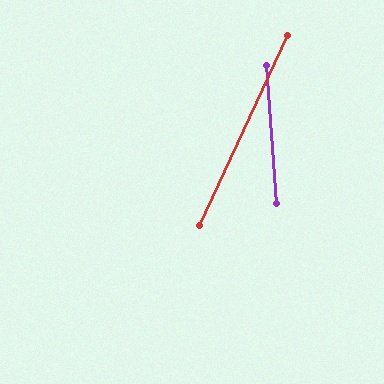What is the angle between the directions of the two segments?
Approximately 29 degrees.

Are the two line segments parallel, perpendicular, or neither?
Neither parallel nor perpendicular — they differ by about 29°.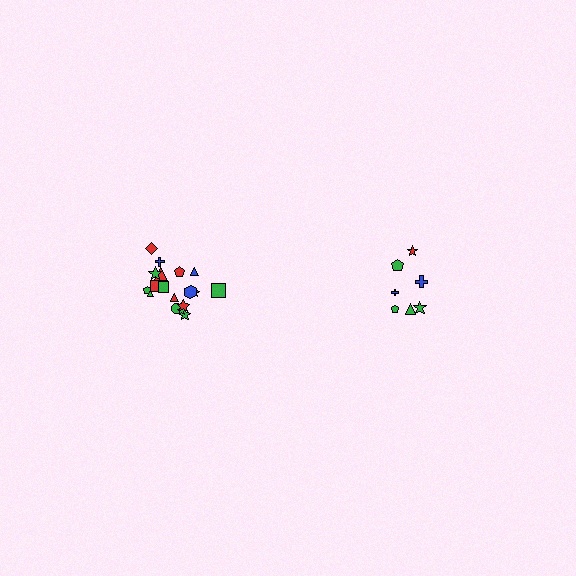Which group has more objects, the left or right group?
The left group.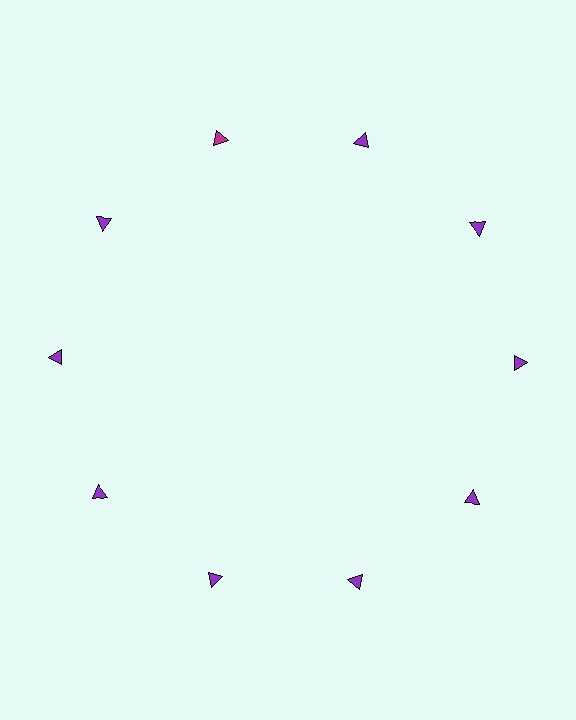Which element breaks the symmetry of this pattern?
The magenta triangle at roughly the 11 o'clock position breaks the symmetry. All other shapes are purple triangles.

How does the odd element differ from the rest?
It has a different color: magenta instead of purple.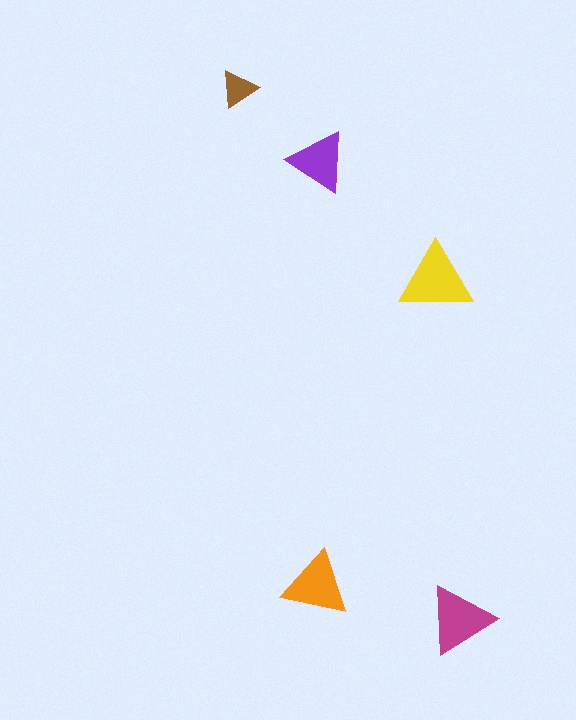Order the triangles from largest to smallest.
the yellow one, the magenta one, the orange one, the purple one, the brown one.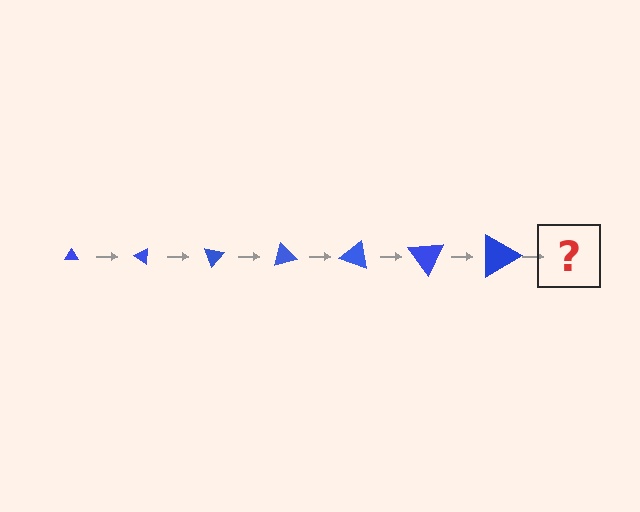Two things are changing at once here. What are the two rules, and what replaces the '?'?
The two rules are that the triangle grows larger each step and it rotates 35 degrees each step. The '?' should be a triangle, larger than the previous one and rotated 245 degrees from the start.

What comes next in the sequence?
The next element should be a triangle, larger than the previous one and rotated 245 degrees from the start.